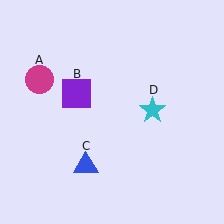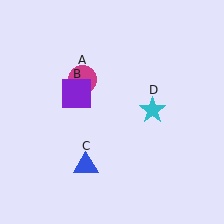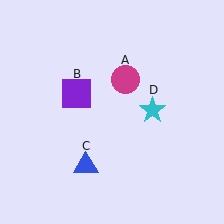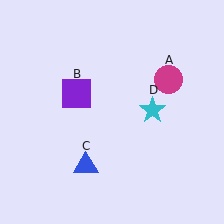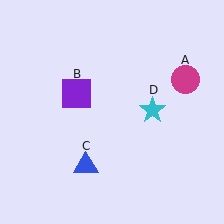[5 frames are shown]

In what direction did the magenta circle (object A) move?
The magenta circle (object A) moved right.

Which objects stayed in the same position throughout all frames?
Purple square (object B) and blue triangle (object C) and cyan star (object D) remained stationary.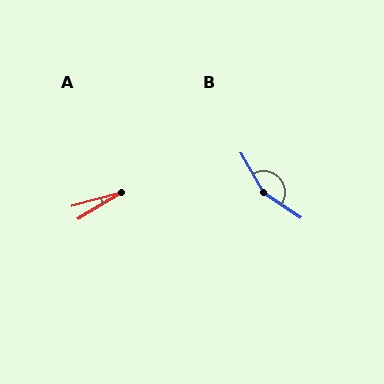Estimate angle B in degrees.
Approximately 154 degrees.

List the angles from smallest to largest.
A (15°), B (154°).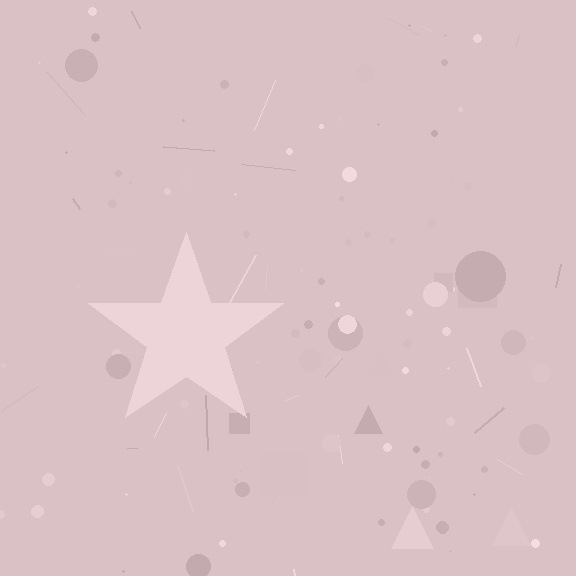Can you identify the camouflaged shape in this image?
The camouflaged shape is a star.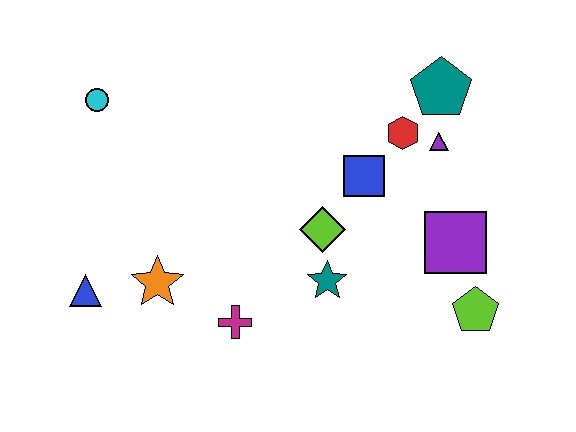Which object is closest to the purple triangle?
The red hexagon is closest to the purple triangle.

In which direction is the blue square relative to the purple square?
The blue square is to the left of the purple square.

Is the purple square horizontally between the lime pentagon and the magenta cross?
Yes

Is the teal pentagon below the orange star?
No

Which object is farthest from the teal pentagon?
The blue triangle is farthest from the teal pentagon.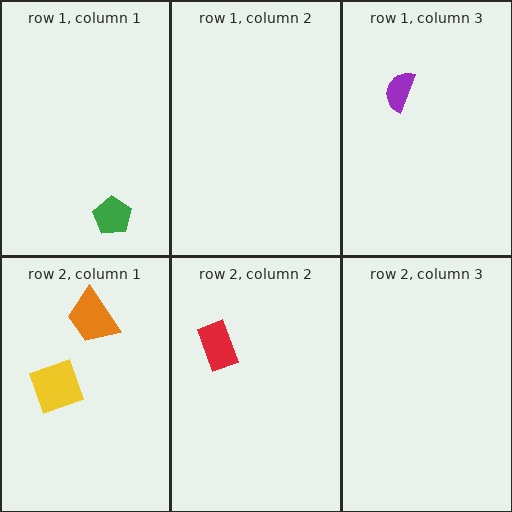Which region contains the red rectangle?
The row 2, column 2 region.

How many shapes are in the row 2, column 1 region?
2.